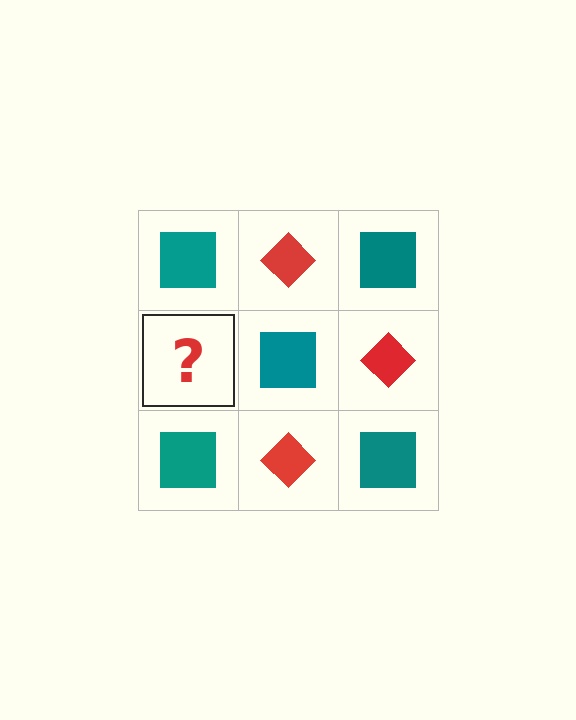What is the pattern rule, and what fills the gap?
The rule is that it alternates teal square and red diamond in a checkerboard pattern. The gap should be filled with a red diamond.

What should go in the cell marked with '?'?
The missing cell should contain a red diamond.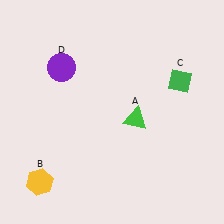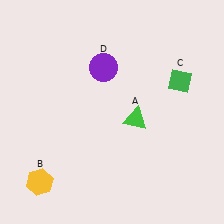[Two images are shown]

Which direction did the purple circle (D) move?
The purple circle (D) moved right.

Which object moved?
The purple circle (D) moved right.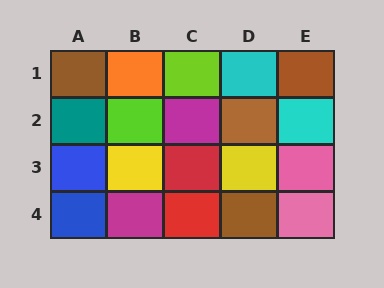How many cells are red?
2 cells are red.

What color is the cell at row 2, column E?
Cyan.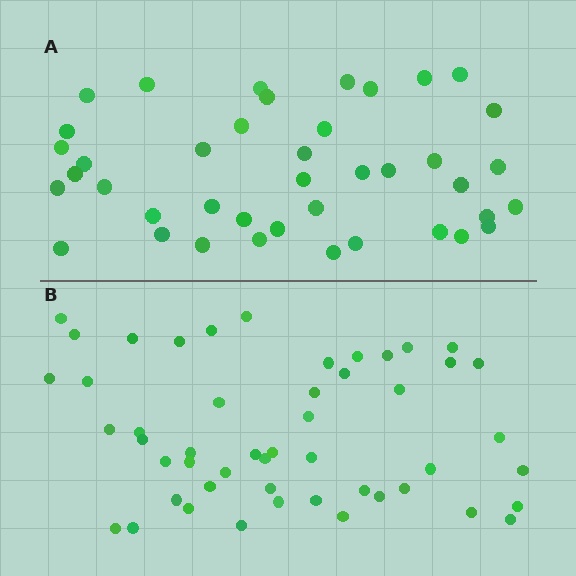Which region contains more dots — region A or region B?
Region B (the bottom region) has more dots.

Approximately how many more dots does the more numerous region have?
Region B has roughly 8 or so more dots than region A.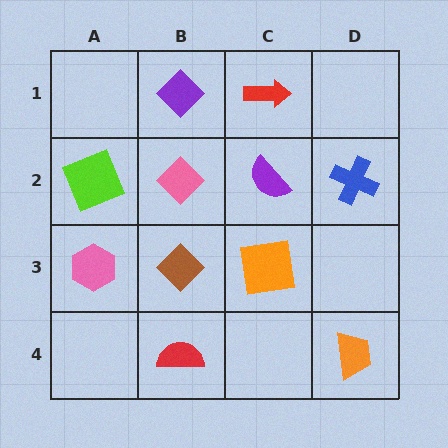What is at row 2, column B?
A pink diamond.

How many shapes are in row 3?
3 shapes.